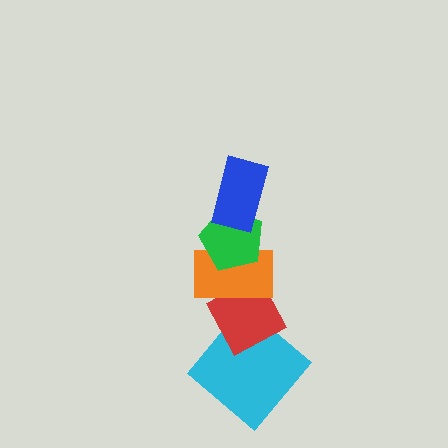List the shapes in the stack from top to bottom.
From top to bottom: the blue rectangle, the green pentagon, the orange rectangle, the red diamond, the cyan diamond.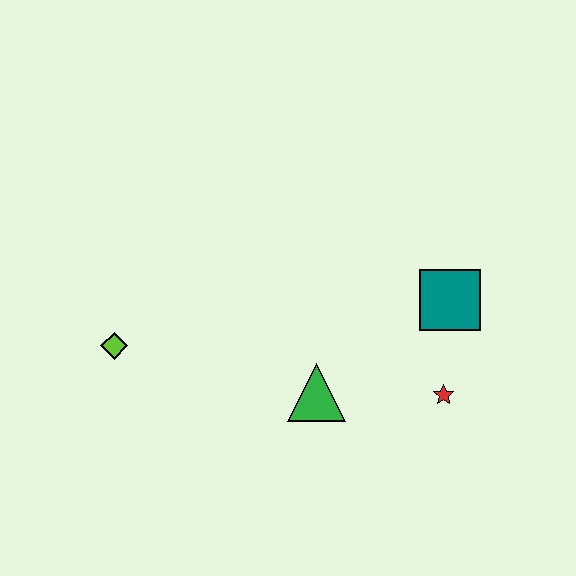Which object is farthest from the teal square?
The lime diamond is farthest from the teal square.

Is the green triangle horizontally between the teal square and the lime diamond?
Yes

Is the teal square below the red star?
No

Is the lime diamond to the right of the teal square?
No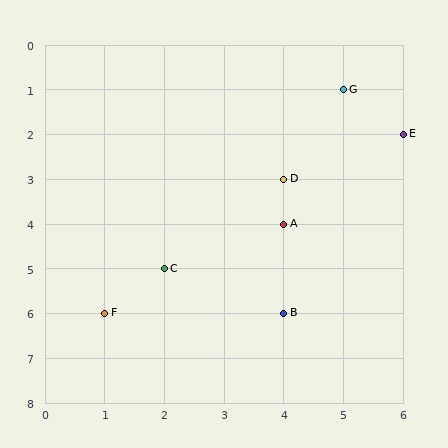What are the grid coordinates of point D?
Point D is at grid coordinates (4, 3).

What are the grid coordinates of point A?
Point A is at grid coordinates (4, 4).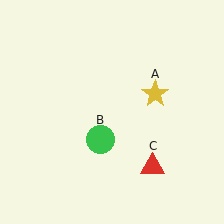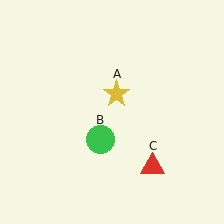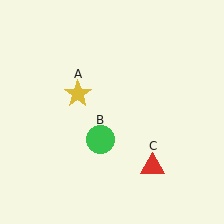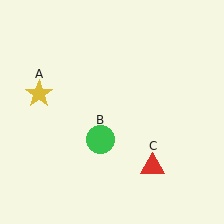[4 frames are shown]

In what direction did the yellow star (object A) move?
The yellow star (object A) moved left.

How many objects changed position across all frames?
1 object changed position: yellow star (object A).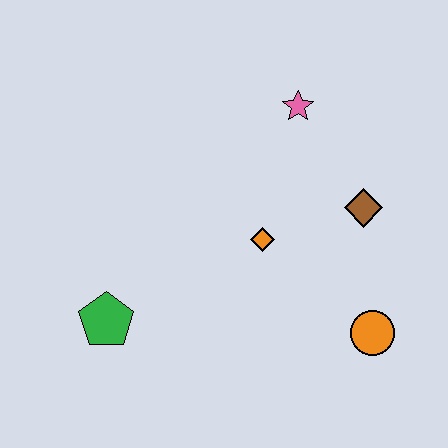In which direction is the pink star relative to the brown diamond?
The pink star is above the brown diamond.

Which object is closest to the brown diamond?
The orange diamond is closest to the brown diamond.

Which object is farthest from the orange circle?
The green pentagon is farthest from the orange circle.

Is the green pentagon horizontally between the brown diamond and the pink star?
No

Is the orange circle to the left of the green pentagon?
No